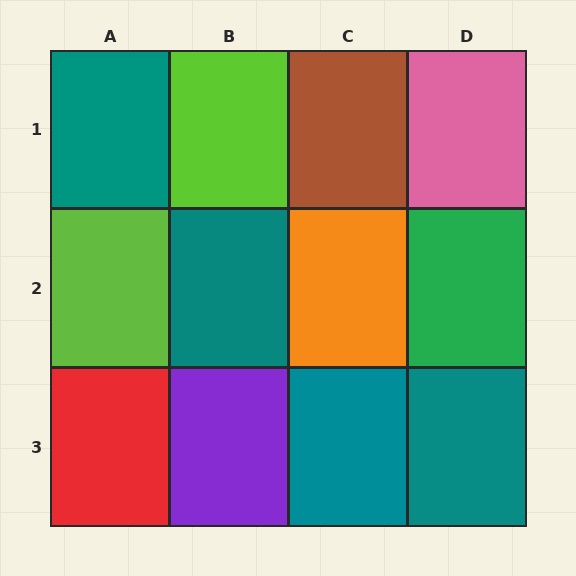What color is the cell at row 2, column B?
Teal.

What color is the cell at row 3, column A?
Red.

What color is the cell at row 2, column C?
Orange.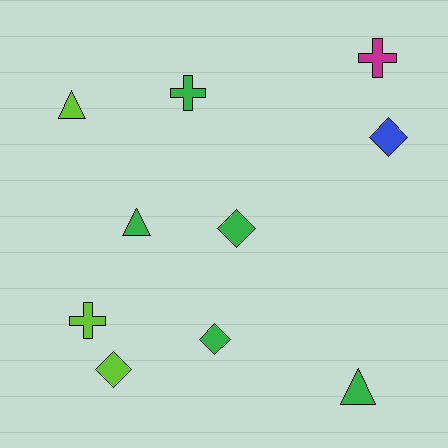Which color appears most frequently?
Green, with 5 objects.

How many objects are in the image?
There are 10 objects.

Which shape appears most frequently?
Diamond, with 4 objects.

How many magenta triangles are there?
There are no magenta triangles.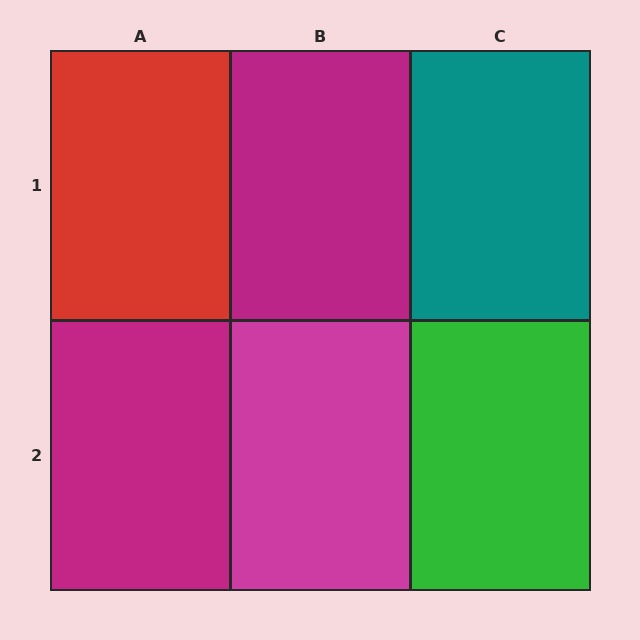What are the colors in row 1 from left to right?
Red, magenta, teal.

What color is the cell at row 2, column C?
Green.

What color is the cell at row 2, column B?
Magenta.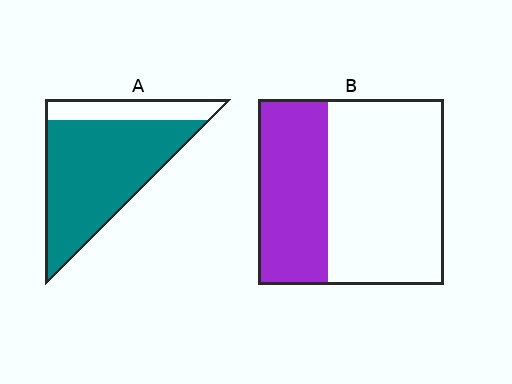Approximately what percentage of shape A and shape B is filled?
A is approximately 80% and B is approximately 40%.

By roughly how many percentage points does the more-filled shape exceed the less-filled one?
By roughly 40 percentage points (A over B).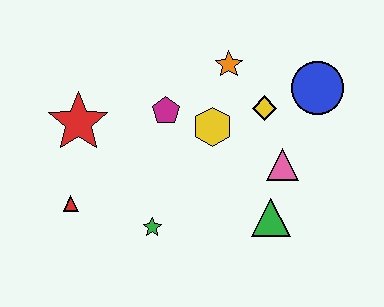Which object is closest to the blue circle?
The yellow diamond is closest to the blue circle.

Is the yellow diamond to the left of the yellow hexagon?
No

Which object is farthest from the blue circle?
The red triangle is farthest from the blue circle.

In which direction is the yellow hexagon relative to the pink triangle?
The yellow hexagon is to the left of the pink triangle.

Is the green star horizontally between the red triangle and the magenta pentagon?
Yes